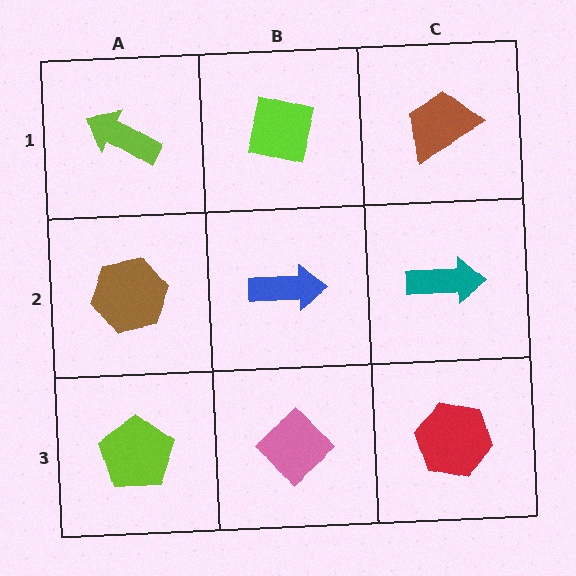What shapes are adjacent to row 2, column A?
A lime arrow (row 1, column A), a lime pentagon (row 3, column A), a blue arrow (row 2, column B).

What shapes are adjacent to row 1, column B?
A blue arrow (row 2, column B), a lime arrow (row 1, column A), a brown trapezoid (row 1, column C).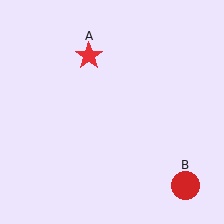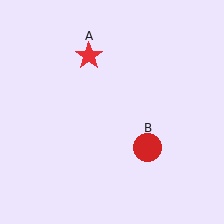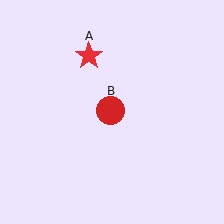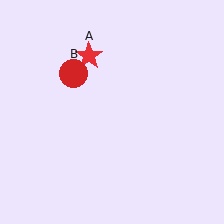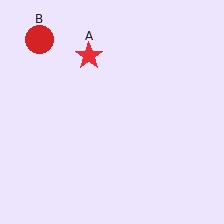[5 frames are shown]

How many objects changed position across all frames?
1 object changed position: red circle (object B).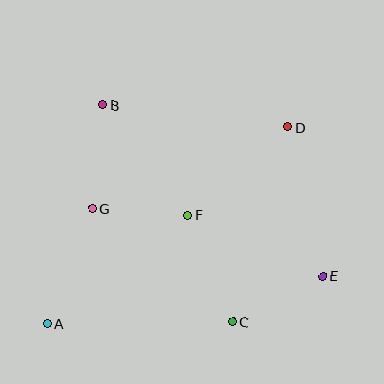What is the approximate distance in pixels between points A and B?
The distance between A and B is approximately 226 pixels.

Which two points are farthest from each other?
Points A and D are farthest from each other.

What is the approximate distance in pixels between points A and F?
The distance between A and F is approximately 177 pixels.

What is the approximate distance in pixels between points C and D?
The distance between C and D is approximately 202 pixels.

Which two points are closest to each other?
Points F and G are closest to each other.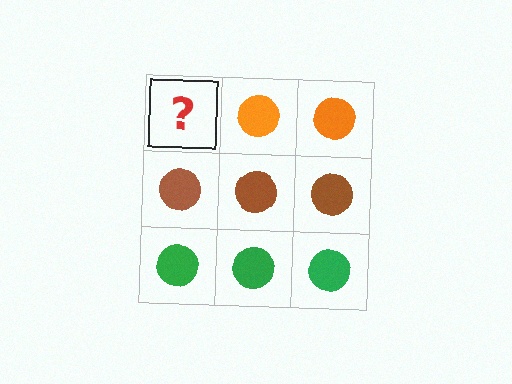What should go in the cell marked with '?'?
The missing cell should contain an orange circle.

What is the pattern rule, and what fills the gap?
The rule is that each row has a consistent color. The gap should be filled with an orange circle.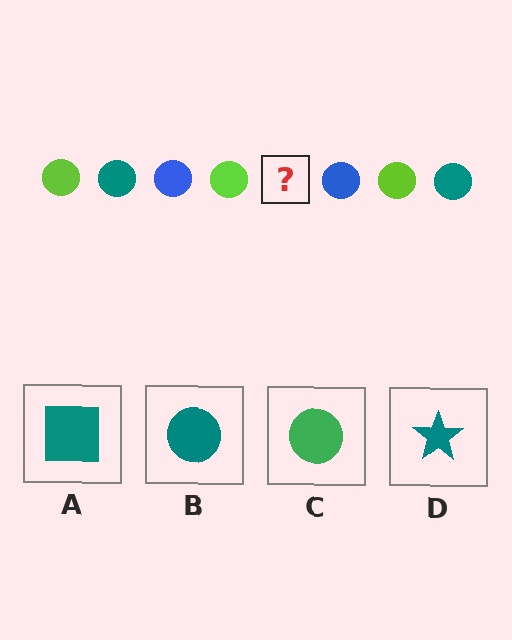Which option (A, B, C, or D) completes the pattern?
B.